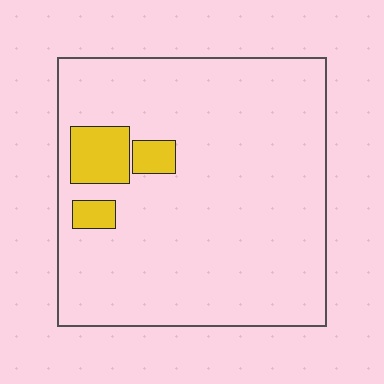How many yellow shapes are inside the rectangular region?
3.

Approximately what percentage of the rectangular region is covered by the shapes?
Approximately 10%.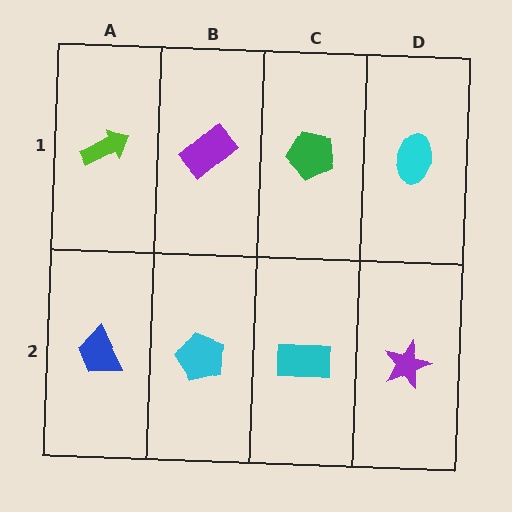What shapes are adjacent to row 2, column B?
A purple rectangle (row 1, column B), a blue trapezoid (row 2, column A), a cyan rectangle (row 2, column C).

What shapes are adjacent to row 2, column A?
A lime arrow (row 1, column A), a cyan pentagon (row 2, column B).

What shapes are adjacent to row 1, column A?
A blue trapezoid (row 2, column A), a purple rectangle (row 1, column B).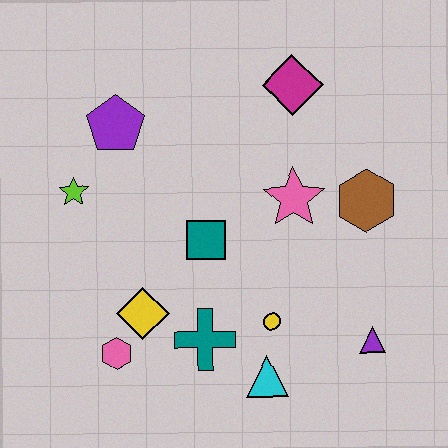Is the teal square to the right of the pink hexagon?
Yes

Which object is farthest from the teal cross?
The magenta diamond is farthest from the teal cross.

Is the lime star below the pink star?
No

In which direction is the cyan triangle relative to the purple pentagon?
The cyan triangle is below the purple pentagon.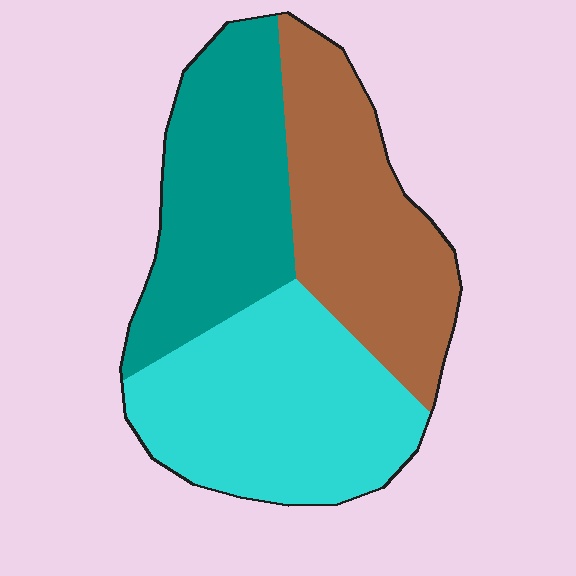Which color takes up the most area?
Cyan, at roughly 35%.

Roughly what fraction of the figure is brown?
Brown covers roughly 30% of the figure.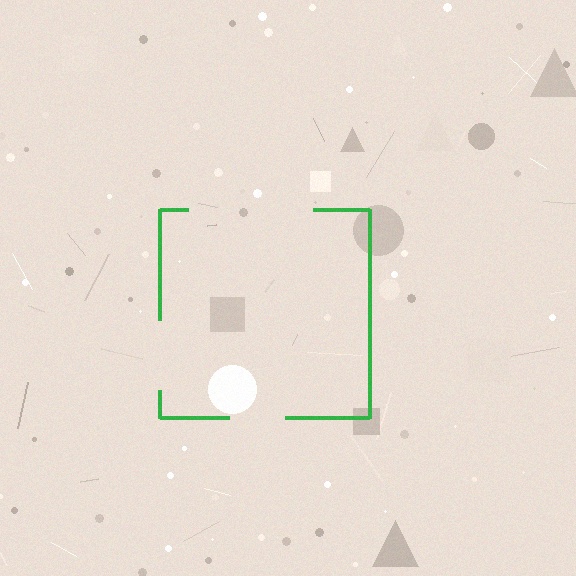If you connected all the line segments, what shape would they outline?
They would outline a square.